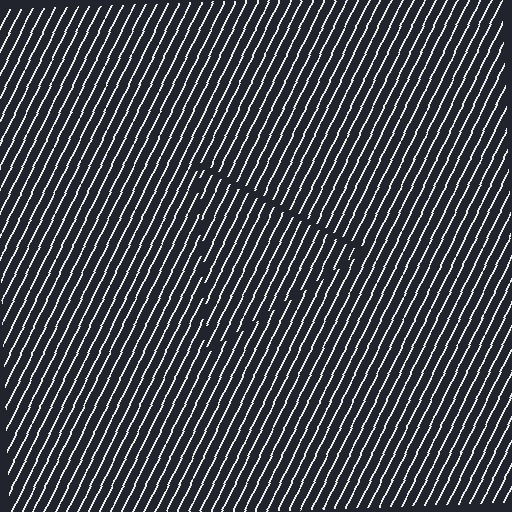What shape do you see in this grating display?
An illusory triangle. The interior of the shape contains the same grating, shifted by half a period — the contour is defined by the phase discontinuity where line-ends from the inner and outer gratings abut.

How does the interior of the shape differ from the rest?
The interior of the shape contains the same grating, shifted by half a period — the contour is defined by the phase discontinuity where line-ends from the inner and outer gratings abut.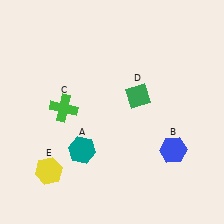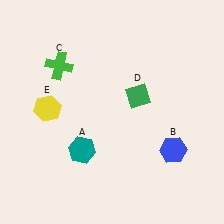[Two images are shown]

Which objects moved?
The objects that moved are: the green cross (C), the yellow hexagon (E).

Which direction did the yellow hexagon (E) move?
The yellow hexagon (E) moved up.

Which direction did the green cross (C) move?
The green cross (C) moved up.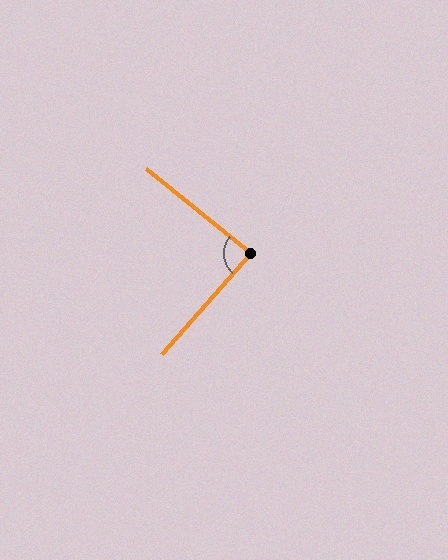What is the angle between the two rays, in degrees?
Approximately 88 degrees.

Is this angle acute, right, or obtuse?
It is approximately a right angle.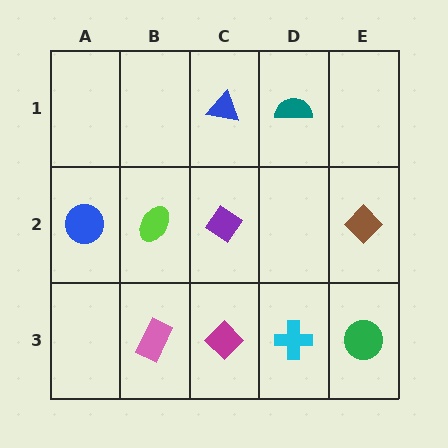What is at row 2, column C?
A purple diamond.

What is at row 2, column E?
A brown diamond.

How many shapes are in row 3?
4 shapes.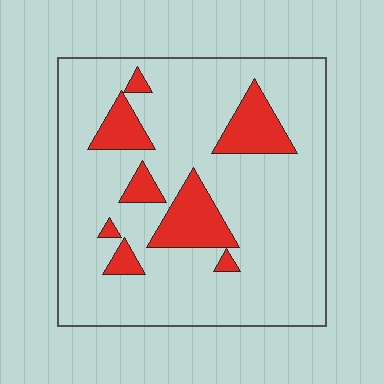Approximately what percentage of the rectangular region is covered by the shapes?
Approximately 15%.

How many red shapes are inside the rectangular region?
8.